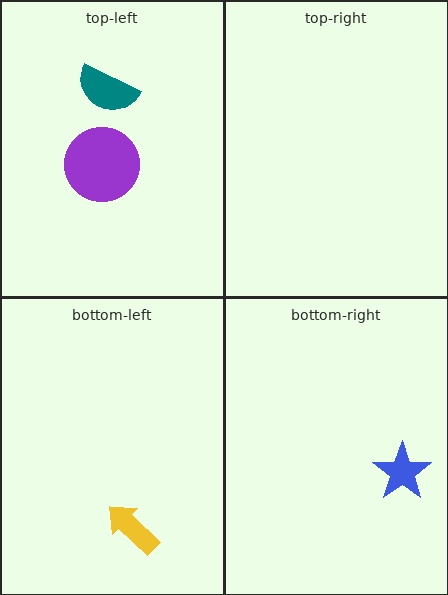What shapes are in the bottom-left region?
The yellow arrow.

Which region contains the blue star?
The bottom-right region.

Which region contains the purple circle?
The top-left region.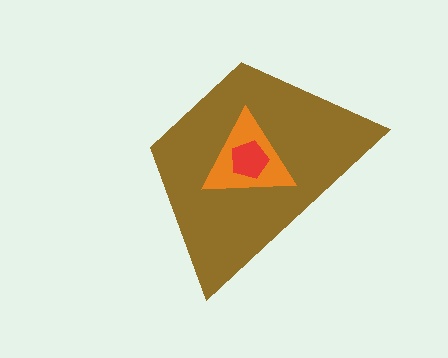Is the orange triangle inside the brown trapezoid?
Yes.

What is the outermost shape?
The brown trapezoid.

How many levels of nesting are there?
3.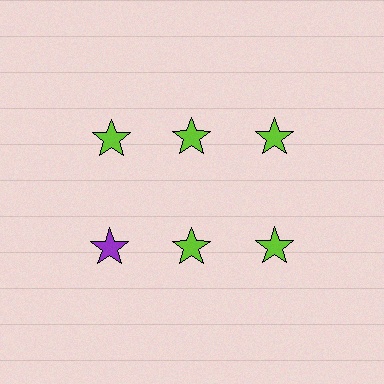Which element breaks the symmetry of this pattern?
The purple star in the second row, leftmost column breaks the symmetry. All other shapes are lime stars.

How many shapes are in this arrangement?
There are 6 shapes arranged in a grid pattern.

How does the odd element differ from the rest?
It has a different color: purple instead of lime.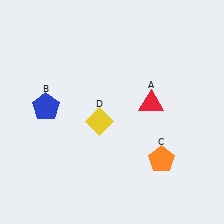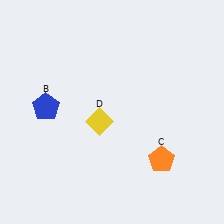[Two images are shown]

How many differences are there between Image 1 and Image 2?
There is 1 difference between the two images.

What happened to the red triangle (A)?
The red triangle (A) was removed in Image 2. It was in the top-right area of Image 1.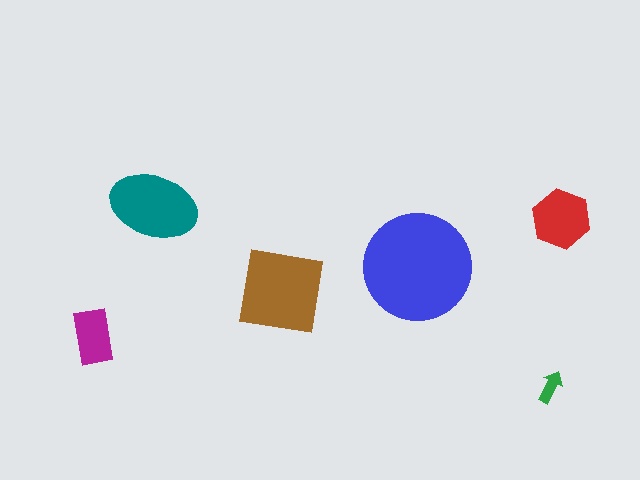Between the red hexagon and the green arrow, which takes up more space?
The red hexagon.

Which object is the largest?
The blue circle.